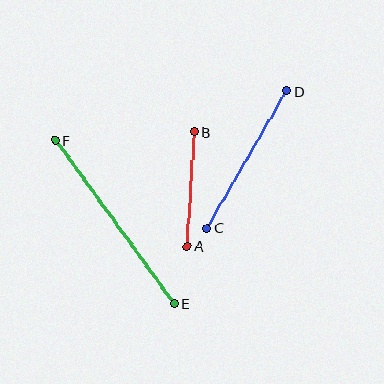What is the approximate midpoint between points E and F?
The midpoint is at approximately (115, 222) pixels.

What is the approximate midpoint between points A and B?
The midpoint is at approximately (191, 189) pixels.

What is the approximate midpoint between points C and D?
The midpoint is at approximately (247, 160) pixels.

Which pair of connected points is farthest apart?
Points E and F are farthest apart.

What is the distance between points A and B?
The distance is approximately 115 pixels.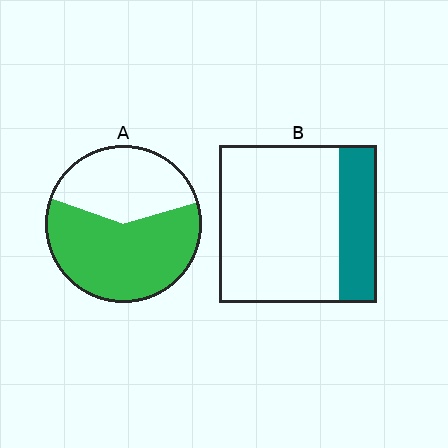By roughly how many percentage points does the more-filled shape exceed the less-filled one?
By roughly 35 percentage points (A over B).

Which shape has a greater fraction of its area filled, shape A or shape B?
Shape A.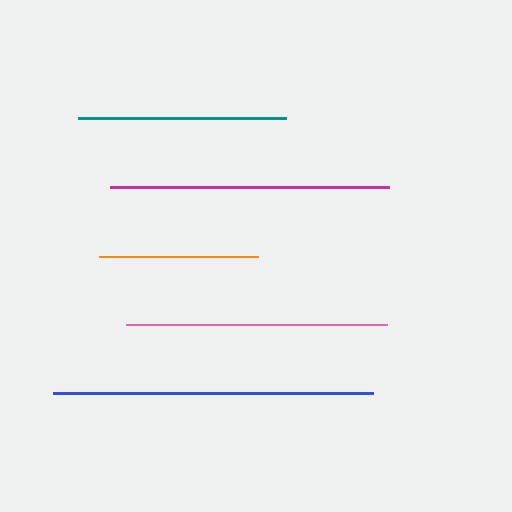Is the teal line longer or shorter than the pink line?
The pink line is longer than the teal line.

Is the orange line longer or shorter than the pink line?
The pink line is longer than the orange line.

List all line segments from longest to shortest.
From longest to shortest: blue, magenta, pink, teal, orange.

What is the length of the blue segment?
The blue segment is approximately 320 pixels long.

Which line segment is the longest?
The blue line is the longest at approximately 320 pixels.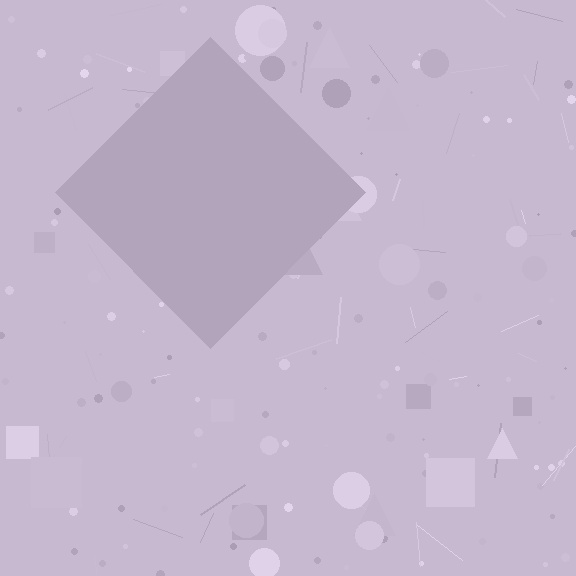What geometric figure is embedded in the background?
A diamond is embedded in the background.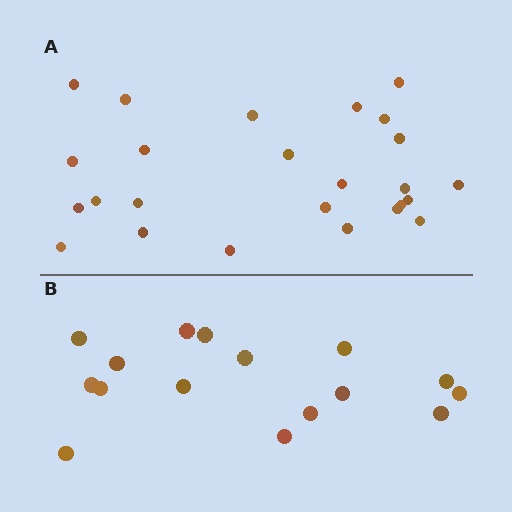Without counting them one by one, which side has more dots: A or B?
Region A (the top region) has more dots.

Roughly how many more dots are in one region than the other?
Region A has roughly 8 or so more dots than region B.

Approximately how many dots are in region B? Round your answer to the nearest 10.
About 20 dots. (The exact count is 16, which rounds to 20.)